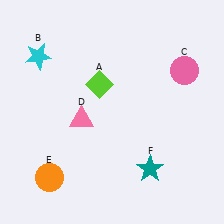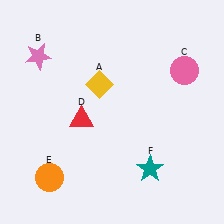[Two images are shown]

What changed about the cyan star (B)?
In Image 1, B is cyan. In Image 2, it changed to pink.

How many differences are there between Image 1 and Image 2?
There are 3 differences between the two images.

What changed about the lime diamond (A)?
In Image 1, A is lime. In Image 2, it changed to yellow.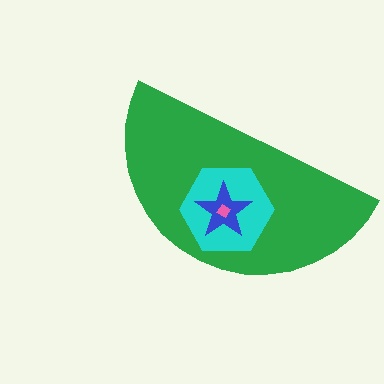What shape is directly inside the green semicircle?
The cyan hexagon.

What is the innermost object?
The pink diamond.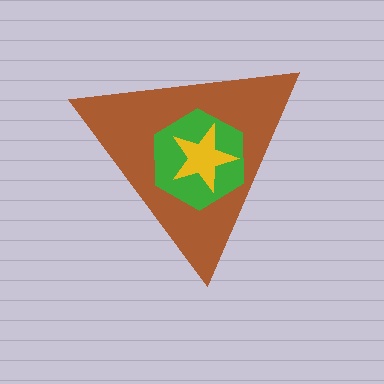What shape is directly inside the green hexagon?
The yellow star.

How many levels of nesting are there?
3.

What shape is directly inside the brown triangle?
The green hexagon.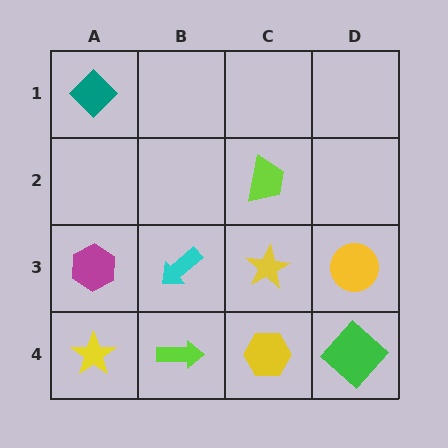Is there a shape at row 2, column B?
No, that cell is empty.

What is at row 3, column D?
A yellow circle.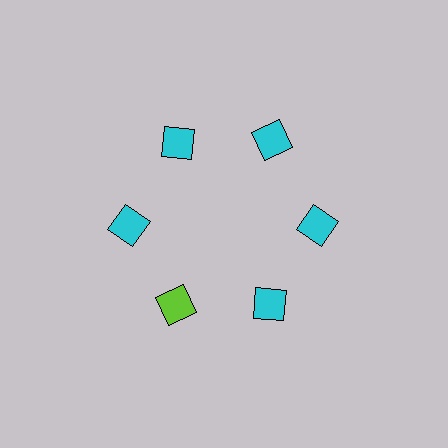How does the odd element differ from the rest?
It has a different color: lime instead of cyan.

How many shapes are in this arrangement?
There are 6 shapes arranged in a ring pattern.